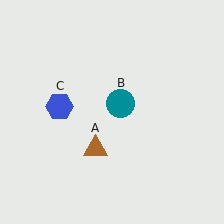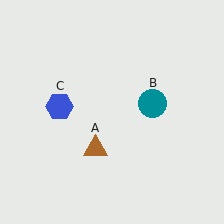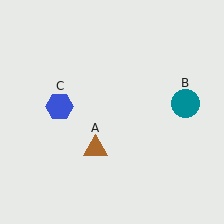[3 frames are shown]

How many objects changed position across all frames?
1 object changed position: teal circle (object B).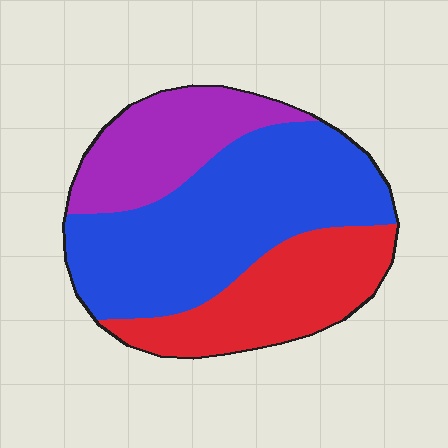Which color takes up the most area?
Blue, at roughly 50%.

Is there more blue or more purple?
Blue.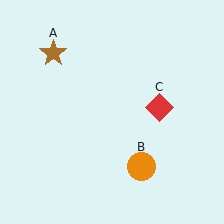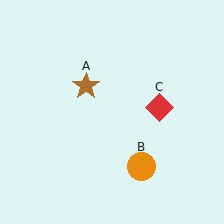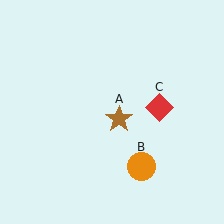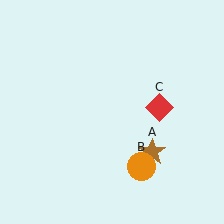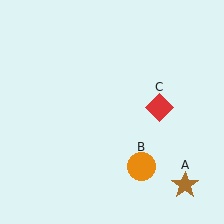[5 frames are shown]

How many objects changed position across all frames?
1 object changed position: brown star (object A).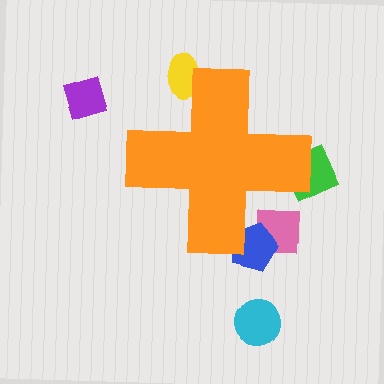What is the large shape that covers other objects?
An orange cross.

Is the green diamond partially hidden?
Yes, the green diamond is partially hidden behind the orange cross.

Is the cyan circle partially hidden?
No, the cyan circle is fully visible.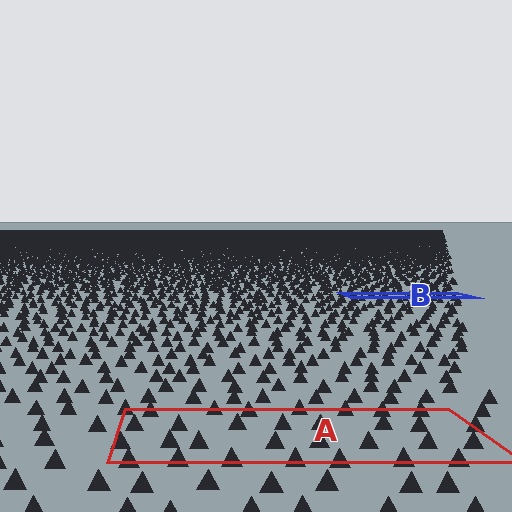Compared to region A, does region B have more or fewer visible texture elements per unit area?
Region B has more texture elements per unit area — they are packed more densely because it is farther away.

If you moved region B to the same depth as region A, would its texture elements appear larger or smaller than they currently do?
They would appear larger. At a closer depth, the same texture elements are projected at a bigger on-screen size.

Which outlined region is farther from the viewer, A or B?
Region B is farther from the viewer — the texture elements inside it appear smaller and more densely packed.